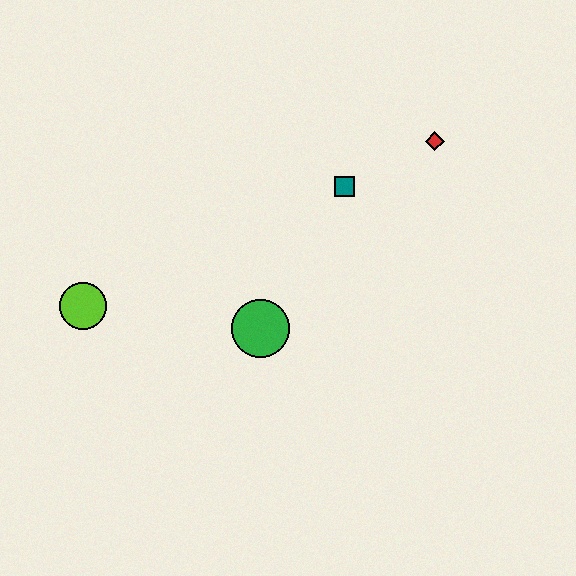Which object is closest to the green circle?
The teal square is closest to the green circle.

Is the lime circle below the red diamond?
Yes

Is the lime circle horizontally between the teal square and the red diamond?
No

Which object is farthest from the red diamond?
The lime circle is farthest from the red diamond.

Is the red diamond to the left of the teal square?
No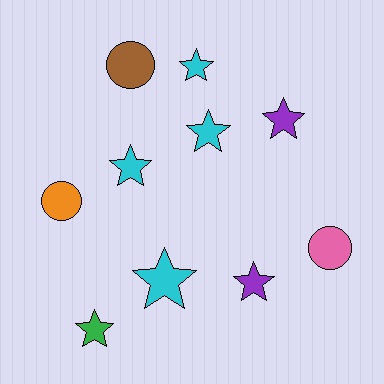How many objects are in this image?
There are 10 objects.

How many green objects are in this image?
There is 1 green object.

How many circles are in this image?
There are 3 circles.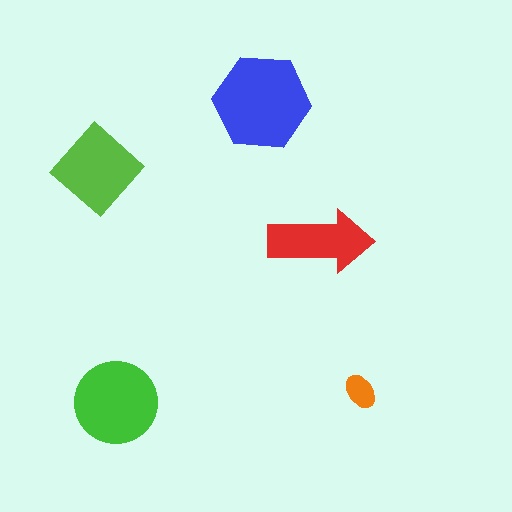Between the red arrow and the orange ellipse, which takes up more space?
The red arrow.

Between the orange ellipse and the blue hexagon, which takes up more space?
The blue hexagon.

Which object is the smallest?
The orange ellipse.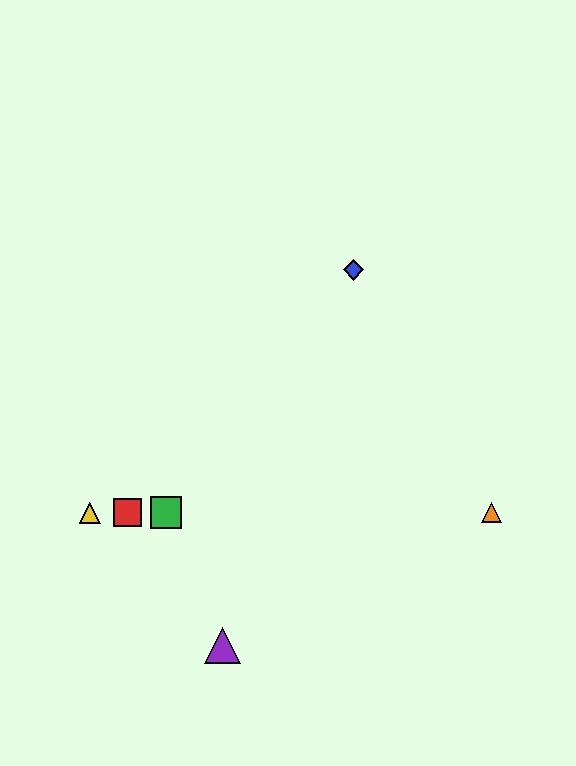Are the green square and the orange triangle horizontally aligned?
Yes, both are at y≈513.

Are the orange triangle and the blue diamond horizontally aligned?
No, the orange triangle is at y≈513 and the blue diamond is at y≈270.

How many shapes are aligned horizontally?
4 shapes (the red square, the green square, the yellow triangle, the orange triangle) are aligned horizontally.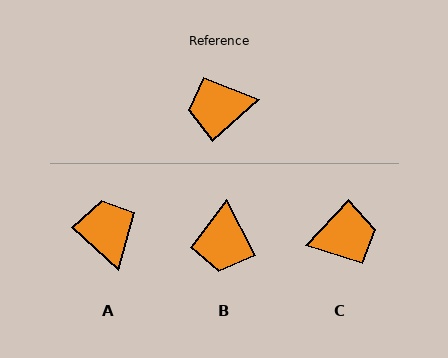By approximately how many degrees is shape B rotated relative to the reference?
Approximately 75 degrees counter-clockwise.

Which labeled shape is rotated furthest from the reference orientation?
C, about 176 degrees away.